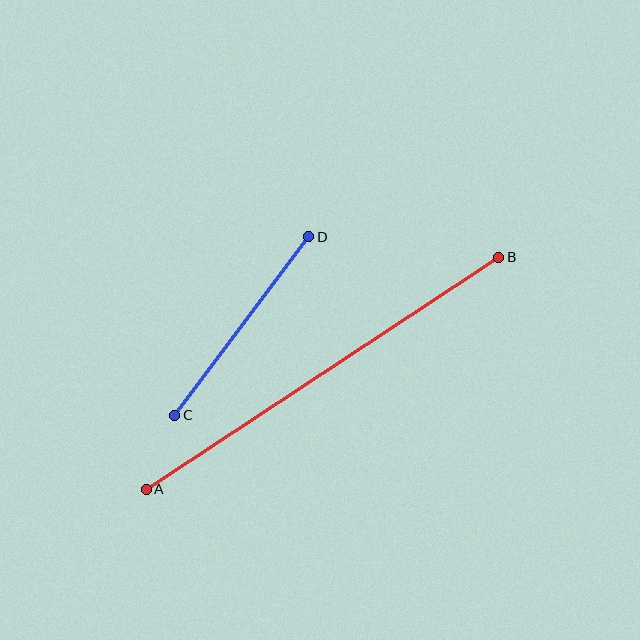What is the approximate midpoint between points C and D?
The midpoint is at approximately (242, 326) pixels.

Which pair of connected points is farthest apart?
Points A and B are farthest apart.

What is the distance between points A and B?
The distance is approximately 422 pixels.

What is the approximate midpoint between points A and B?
The midpoint is at approximately (322, 373) pixels.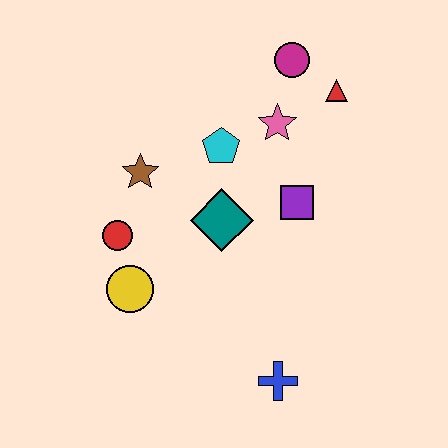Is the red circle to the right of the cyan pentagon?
No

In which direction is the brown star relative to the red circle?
The brown star is above the red circle.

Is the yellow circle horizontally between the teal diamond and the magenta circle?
No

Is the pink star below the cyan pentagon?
No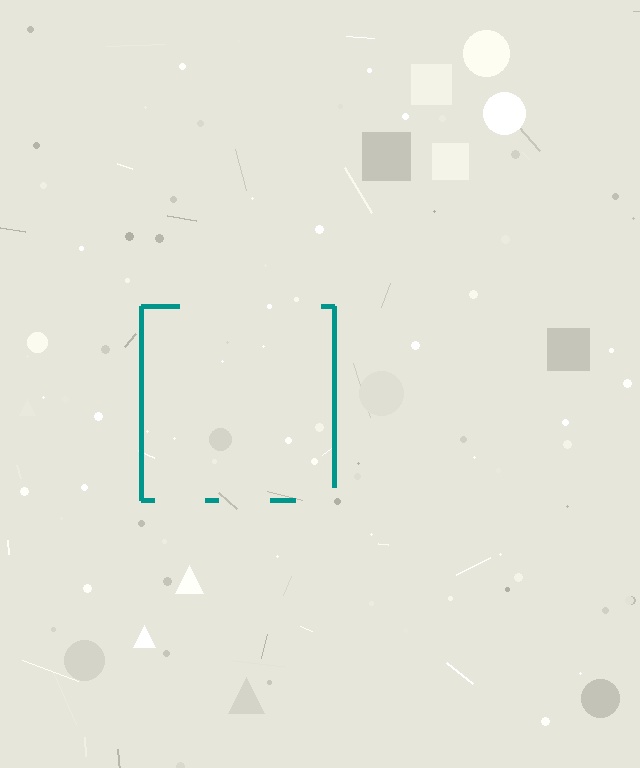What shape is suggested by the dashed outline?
The dashed outline suggests a square.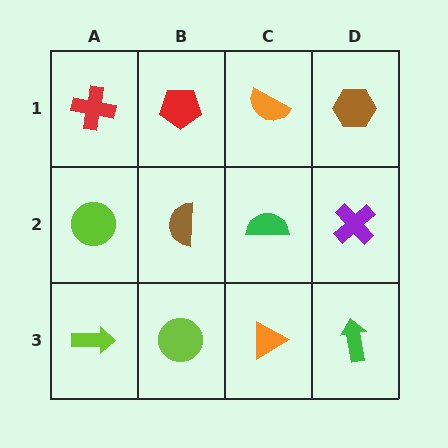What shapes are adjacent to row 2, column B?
A red pentagon (row 1, column B), a lime circle (row 3, column B), a lime circle (row 2, column A), a green semicircle (row 2, column C).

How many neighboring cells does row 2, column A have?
3.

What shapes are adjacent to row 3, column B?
A brown semicircle (row 2, column B), a lime arrow (row 3, column A), an orange triangle (row 3, column C).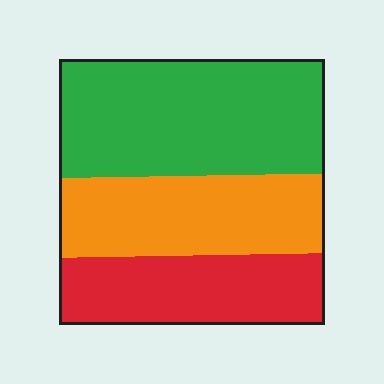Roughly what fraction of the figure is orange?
Orange takes up about one third (1/3) of the figure.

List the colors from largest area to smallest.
From largest to smallest: green, orange, red.